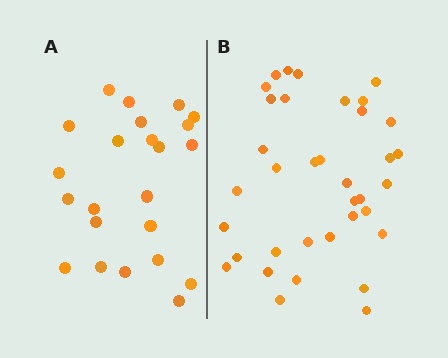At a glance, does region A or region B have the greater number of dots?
Region B (the right region) has more dots.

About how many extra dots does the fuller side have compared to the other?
Region B has approximately 15 more dots than region A.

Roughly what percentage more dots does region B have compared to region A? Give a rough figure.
About 55% more.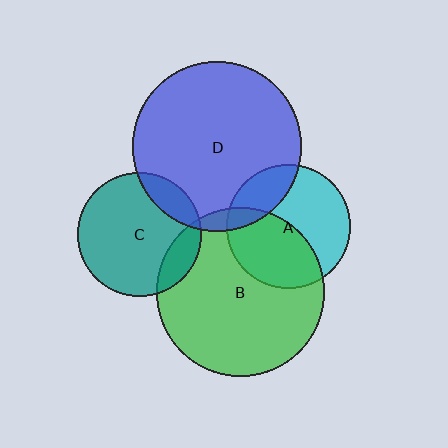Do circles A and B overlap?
Yes.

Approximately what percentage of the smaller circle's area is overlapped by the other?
Approximately 45%.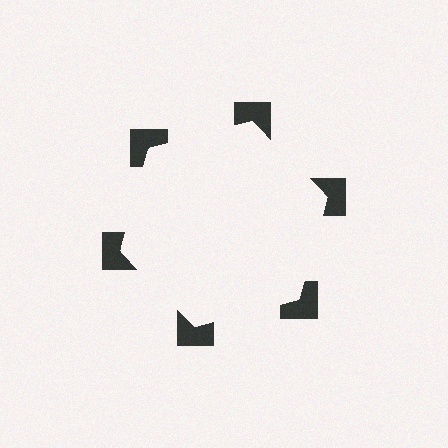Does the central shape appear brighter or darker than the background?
It typically appears slightly brighter than the background, even though no actual brightness change is drawn.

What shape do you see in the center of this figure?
An illusory hexagon — its edges are inferred from the aligned wedge cuts in the notched squares, not physically drawn.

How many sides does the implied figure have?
6 sides.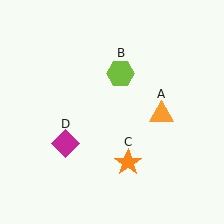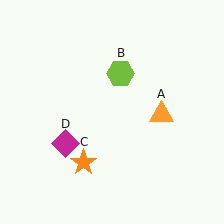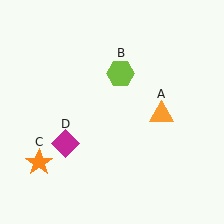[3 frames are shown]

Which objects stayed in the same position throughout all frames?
Orange triangle (object A) and lime hexagon (object B) and magenta diamond (object D) remained stationary.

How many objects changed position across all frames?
1 object changed position: orange star (object C).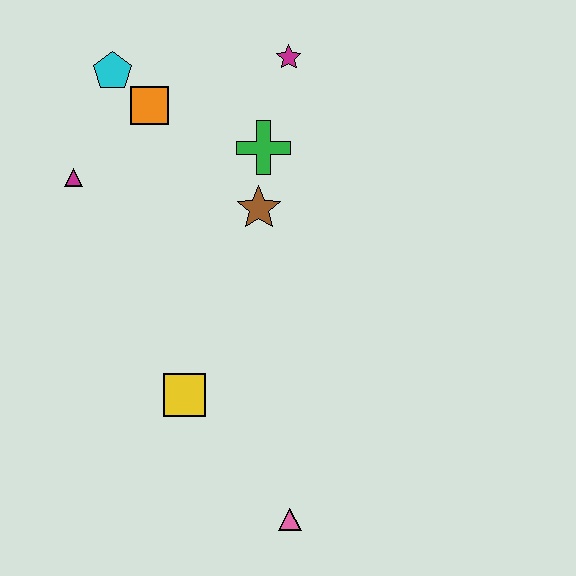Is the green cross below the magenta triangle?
No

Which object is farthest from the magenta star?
The pink triangle is farthest from the magenta star.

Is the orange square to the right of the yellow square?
No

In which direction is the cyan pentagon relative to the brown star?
The cyan pentagon is to the left of the brown star.